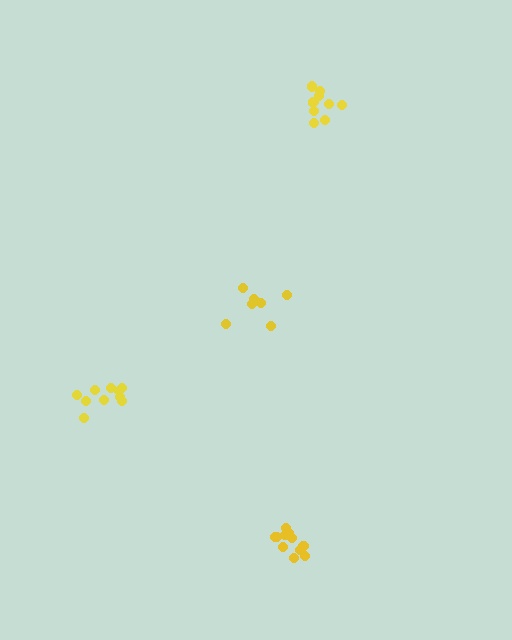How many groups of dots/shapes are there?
There are 4 groups.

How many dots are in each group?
Group 1: 10 dots, Group 2: 7 dots, Group 3: 11 dots, Group 4: 10 dots (38 total).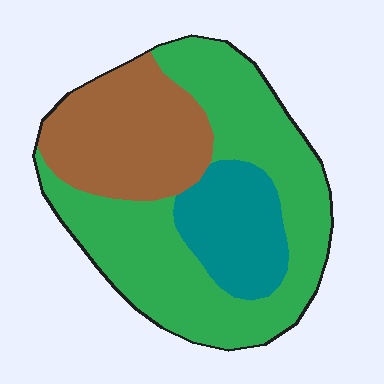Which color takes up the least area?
Teal, at roughly 20%.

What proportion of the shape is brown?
Brown covers roughly 30% of the shape.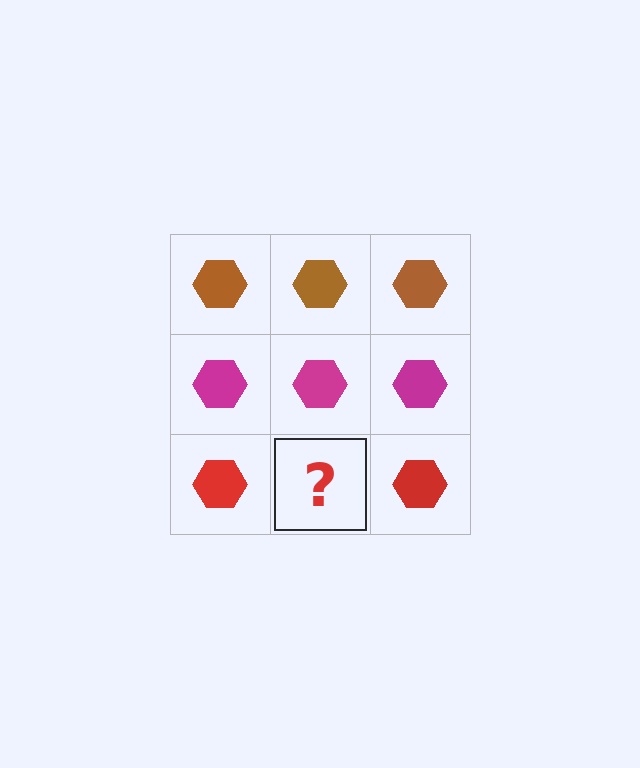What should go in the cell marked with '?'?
The missing cell should contain a red hexagon.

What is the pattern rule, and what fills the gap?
The rule is that each row has a consistent color. The gap should be filled with a red hexagon.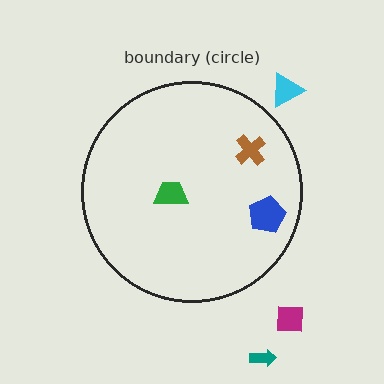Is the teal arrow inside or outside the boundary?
Outside.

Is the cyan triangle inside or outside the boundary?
Outside.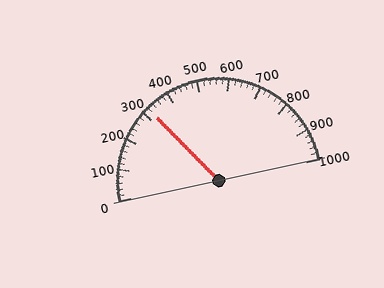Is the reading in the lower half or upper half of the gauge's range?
The reading is in the lower half of the range (0 to 1000).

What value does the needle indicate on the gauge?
The needle indicates approximately 320.